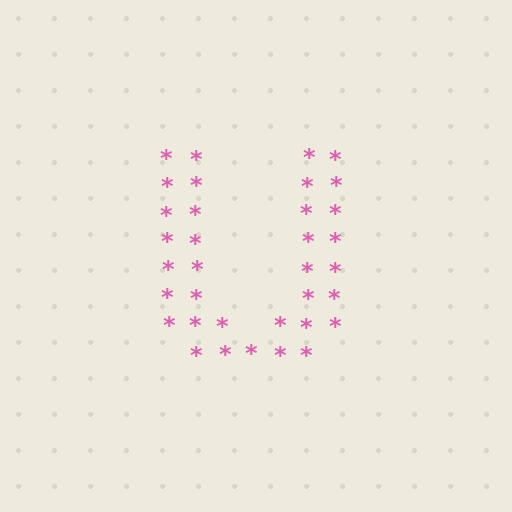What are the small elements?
The small elements are asterisks.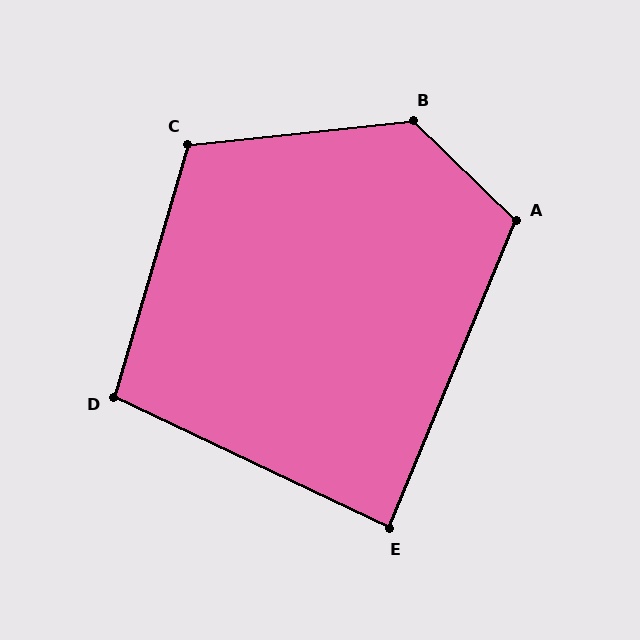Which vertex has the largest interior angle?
B, at approximately 130 degrees.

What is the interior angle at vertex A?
Approximately 112 degrees (obtuse).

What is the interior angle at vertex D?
Approximately 99 degrees (obtuse).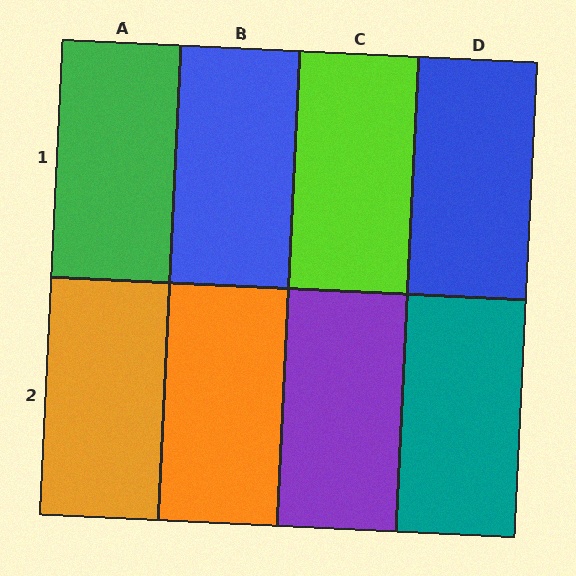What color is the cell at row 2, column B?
Orange.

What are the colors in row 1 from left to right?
Green, blue, lime, blue.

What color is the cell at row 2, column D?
Teal.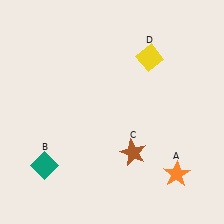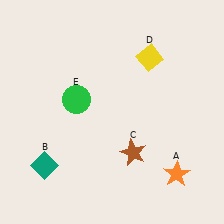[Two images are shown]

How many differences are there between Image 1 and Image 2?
There is 1 difference between the two images.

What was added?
A green circle (E) was added in Image 2.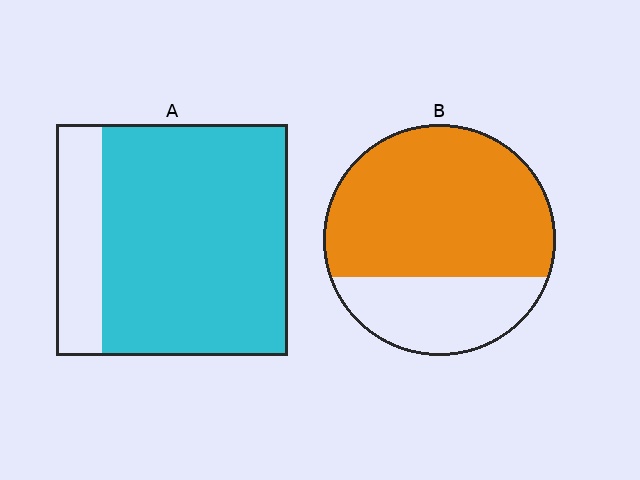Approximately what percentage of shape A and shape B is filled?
A is approximately 80% and B is approximately 70%.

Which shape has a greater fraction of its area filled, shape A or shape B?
Shape A.